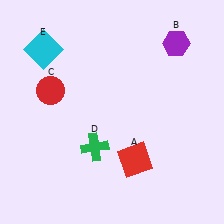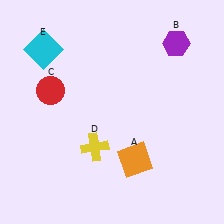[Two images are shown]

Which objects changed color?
A changed from red to orange. D changed from green to yellow.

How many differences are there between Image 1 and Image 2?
There are 2 differences between the two images.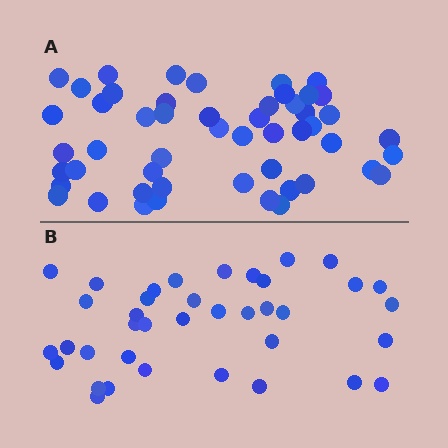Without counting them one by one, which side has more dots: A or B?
Region A (the top region) has more dots.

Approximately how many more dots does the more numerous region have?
Region A has approximately 15 more dots than region B.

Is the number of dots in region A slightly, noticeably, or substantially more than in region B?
Region A has noticeably more, but not dramatically so. The ratio is roughly 1.3 to 1.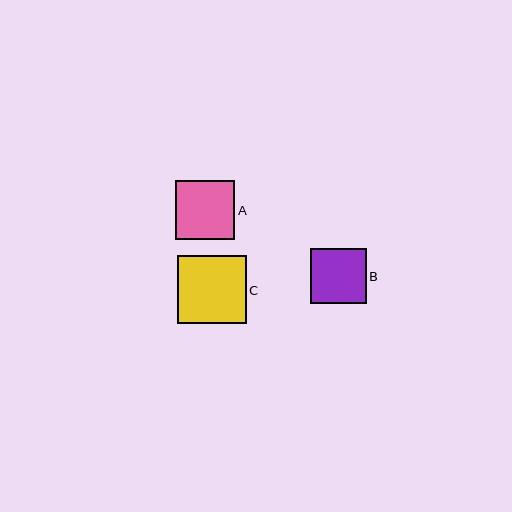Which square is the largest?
Square C is the largest with a size of approximately 68 pixels.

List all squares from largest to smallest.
From largest to smallest: C, A, B.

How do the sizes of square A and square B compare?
Square A and square B are approximately the same size.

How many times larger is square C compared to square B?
Square C is approximately 1.2 times the size of square B.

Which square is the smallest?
Square B is the smallest with a size of approximately 56 pixels.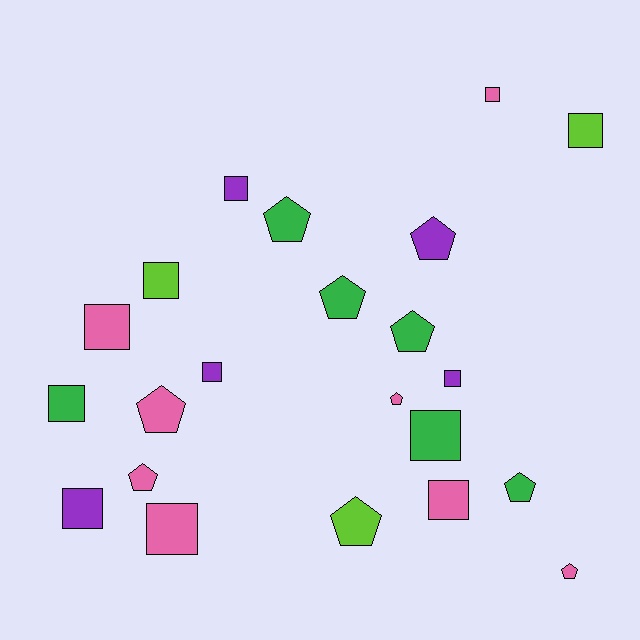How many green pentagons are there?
There are 4 green pentagons.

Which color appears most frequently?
Pink, with 8 objects.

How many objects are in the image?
There are 22 objects.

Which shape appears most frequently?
Square, with 12 objects.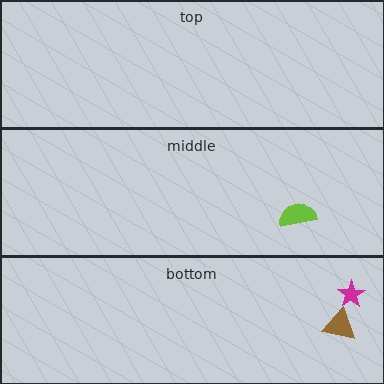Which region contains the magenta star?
The bottom region.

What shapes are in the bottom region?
The magenta star, the brown triangle.